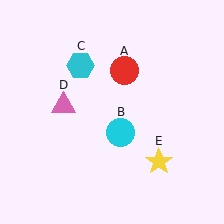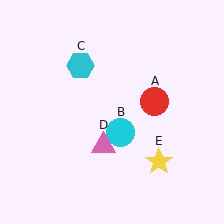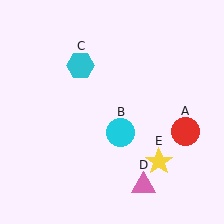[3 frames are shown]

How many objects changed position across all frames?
2 objects changed position: red circle (object A), pink triangle (object D).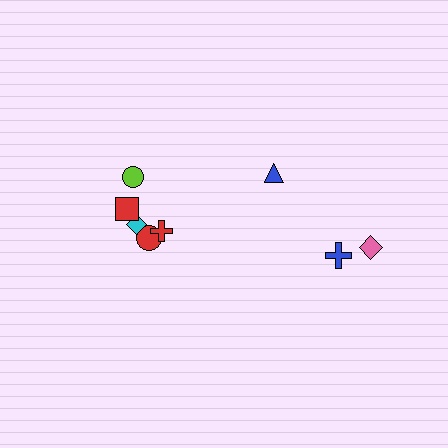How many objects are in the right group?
There are 3 objects.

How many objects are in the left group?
There are 5 objects.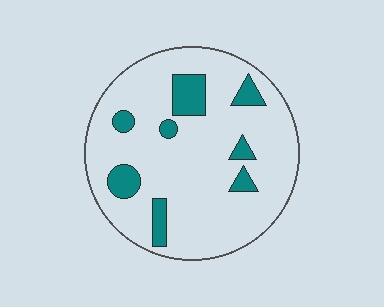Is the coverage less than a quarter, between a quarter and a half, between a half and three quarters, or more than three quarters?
Less than a quarter.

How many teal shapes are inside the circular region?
8.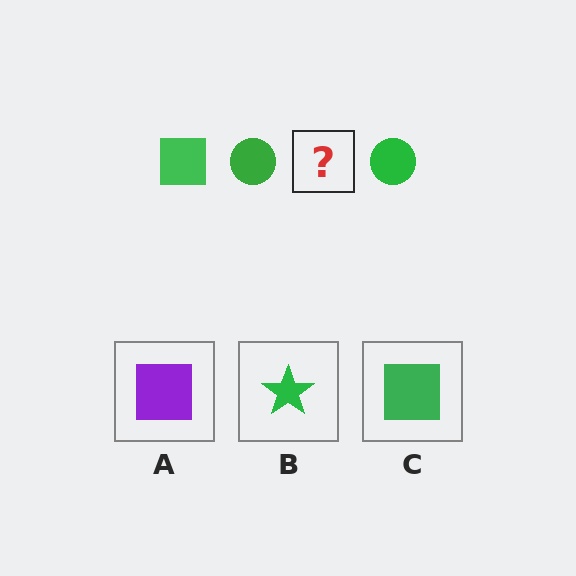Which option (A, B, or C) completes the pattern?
C.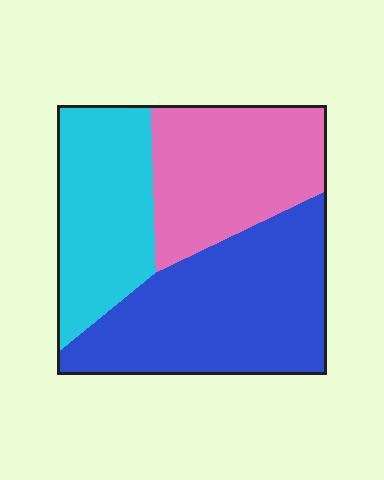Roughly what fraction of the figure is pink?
Pink covers about 30% of the figure.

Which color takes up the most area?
Blue, at roughly 40%.